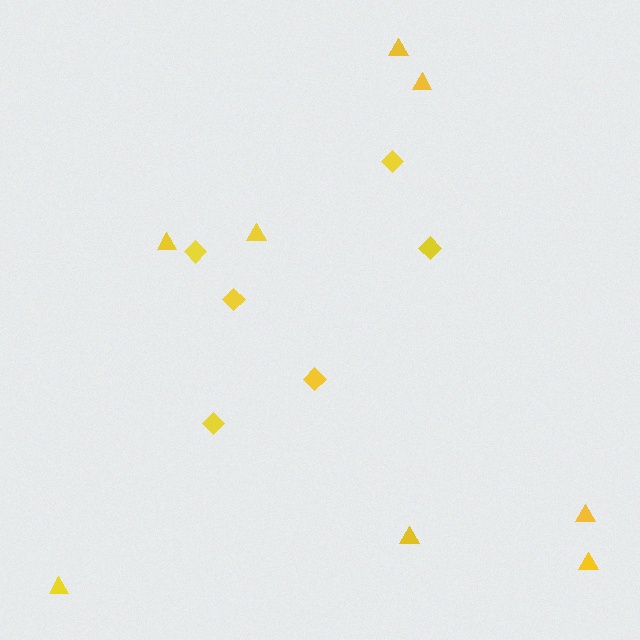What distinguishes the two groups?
There are 2 groups: one group of triangles (8) and one group of diamonds (6).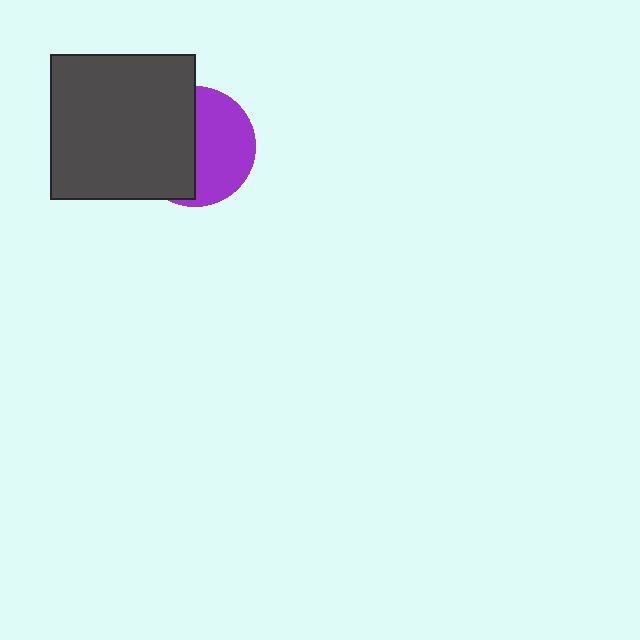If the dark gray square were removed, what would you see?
You would see the complete purple circle.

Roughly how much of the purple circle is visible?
About half of it is visible (roughly 51%).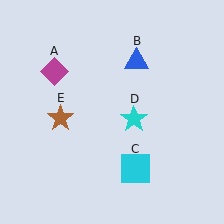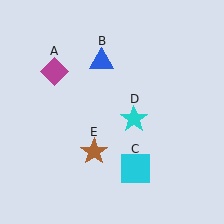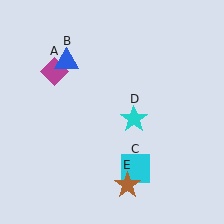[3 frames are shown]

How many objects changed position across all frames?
2 objects changed position: blue triangle (object B), brown star (object E).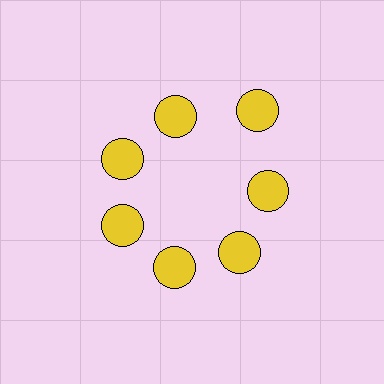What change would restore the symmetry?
The symmetry would be restored by moving it inward, back onto the ring so that all 7 circles sit at equal angles and equal distance from the center.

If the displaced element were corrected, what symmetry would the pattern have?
It would have 7-fold rotational symmetry — the pattern would map onto itself every 51 degrees.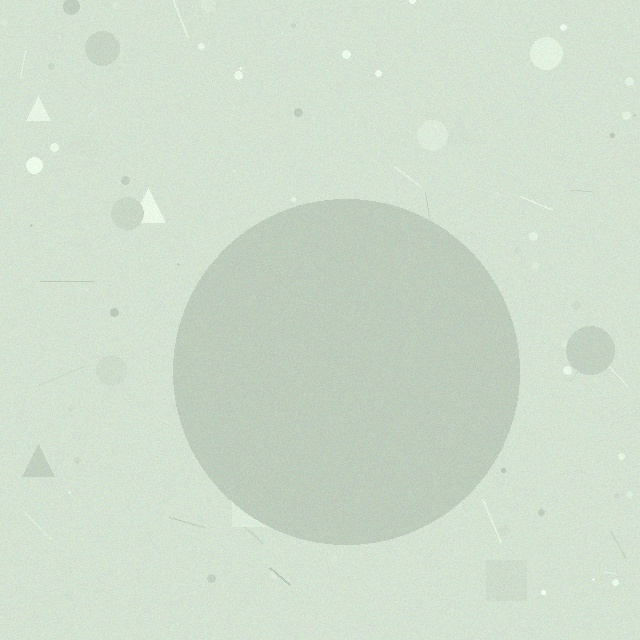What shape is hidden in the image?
A circle is hidden in the image.